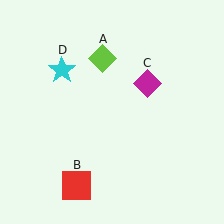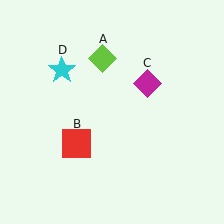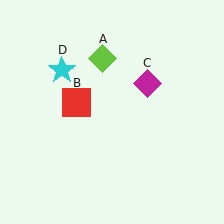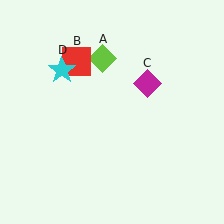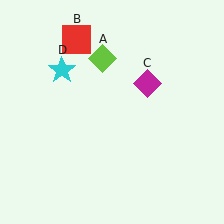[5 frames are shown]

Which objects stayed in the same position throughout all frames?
Lime diamond (object A) and magenta diamond (object C) and cyan star (object D) remained stationary.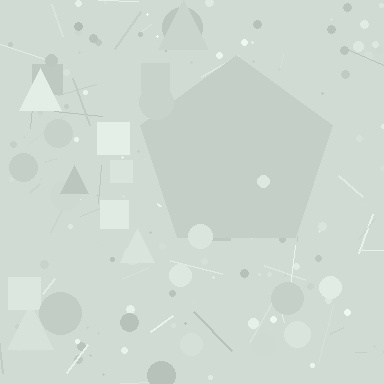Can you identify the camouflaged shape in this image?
The camouflaged shape is a pentagon.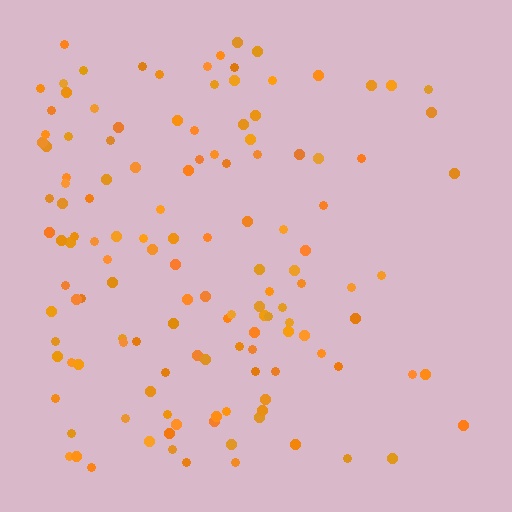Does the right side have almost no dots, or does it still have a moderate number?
Still a moderate number, just noticeably fewer than the left.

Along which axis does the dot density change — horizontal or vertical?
Horizontal.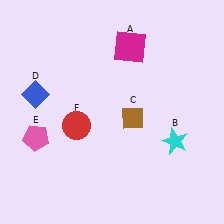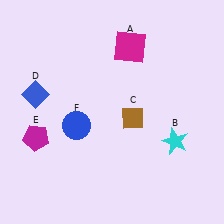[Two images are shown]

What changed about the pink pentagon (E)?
In Image 1, E is pink. In Image 2, it changed to magenta.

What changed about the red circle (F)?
In Image 1, F is red. In Image 2, it changed to blue.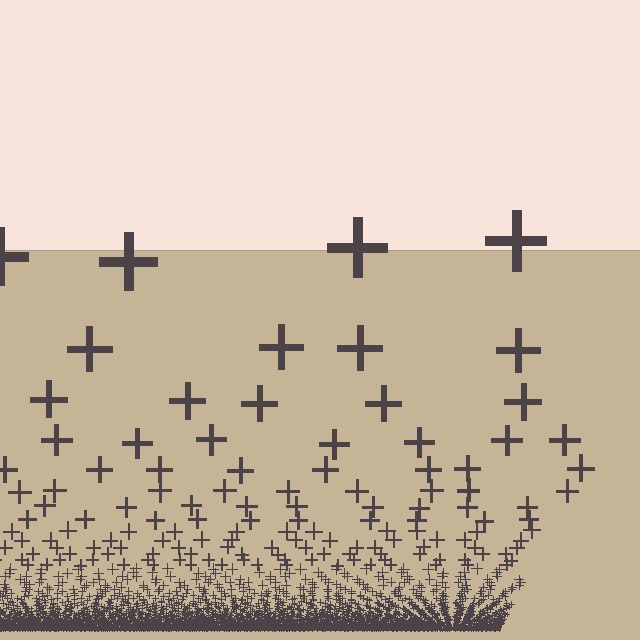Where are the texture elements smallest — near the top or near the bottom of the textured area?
Near the bottom.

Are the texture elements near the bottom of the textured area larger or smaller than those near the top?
Smaller. The gradient is inverted — elements near the bottom are smaller and denser.